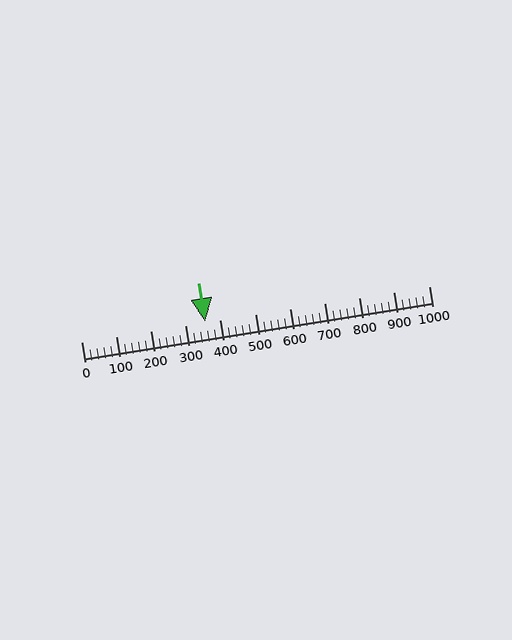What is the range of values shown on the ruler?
The ruler shows values from 0 to 1000.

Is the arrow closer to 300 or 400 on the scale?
The arrow is closer to 400.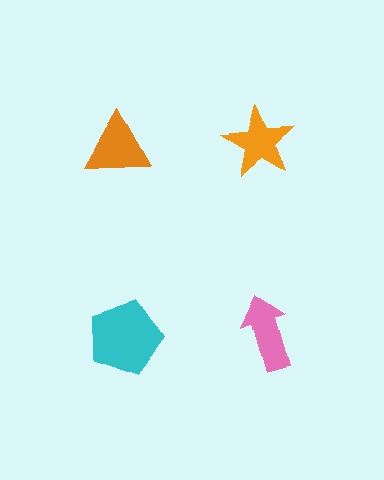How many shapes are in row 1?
2 shapes.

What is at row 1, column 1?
An orange triangle.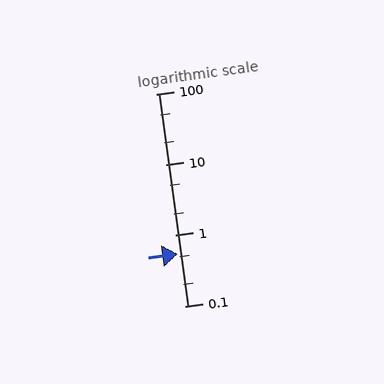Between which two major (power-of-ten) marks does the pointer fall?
The pointer is between 0.1 and 1.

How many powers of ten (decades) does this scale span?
The scale spans 3 decades, from 0.1 to 100.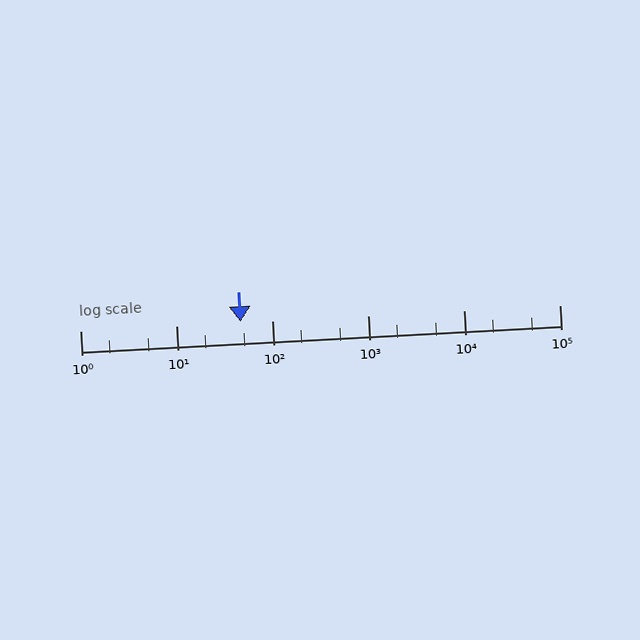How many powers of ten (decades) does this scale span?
The scale spans 5 decades, from 1 to 100000.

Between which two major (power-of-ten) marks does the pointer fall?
The pointer is between 10 and 100.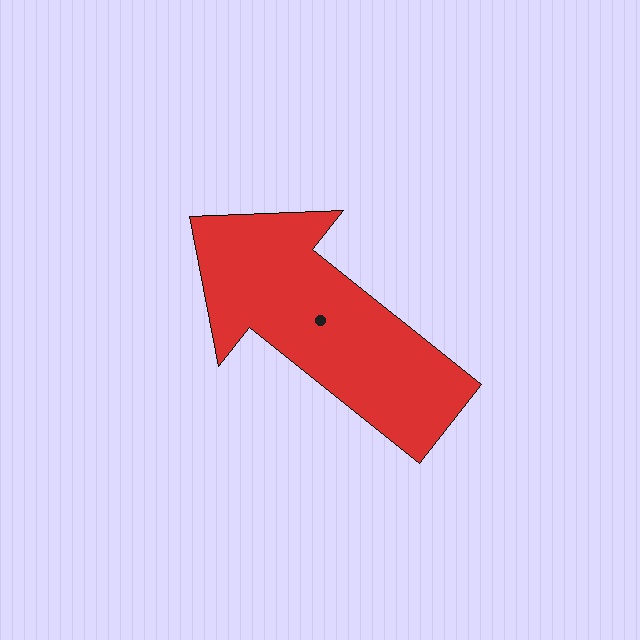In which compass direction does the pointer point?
Northwest.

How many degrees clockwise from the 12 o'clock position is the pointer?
Approximately 309 degrees.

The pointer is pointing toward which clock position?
Roughly 10 o'clock.